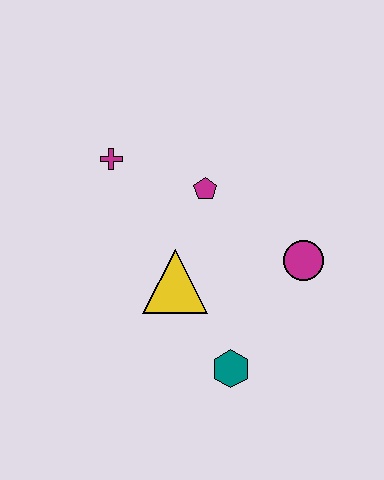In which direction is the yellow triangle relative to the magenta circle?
The yellow triangle is to the left of the magenta circle.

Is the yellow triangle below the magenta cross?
Yes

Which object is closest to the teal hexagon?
The yellow triangle is closest to the teal hexagon.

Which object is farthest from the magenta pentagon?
The teal hexagon is farthest from the magenta pentagon.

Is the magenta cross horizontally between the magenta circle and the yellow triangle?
No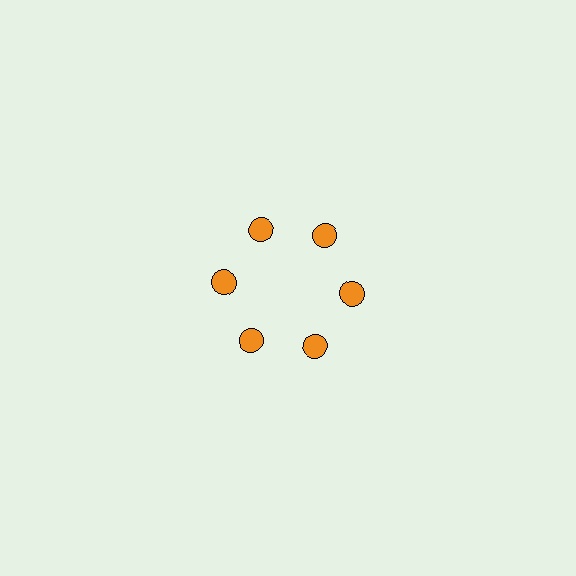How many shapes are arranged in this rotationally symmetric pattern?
There are 6 shapes, arranged in 6 groups of 1.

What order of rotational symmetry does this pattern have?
This pattern has 6-fold rotational symmetry.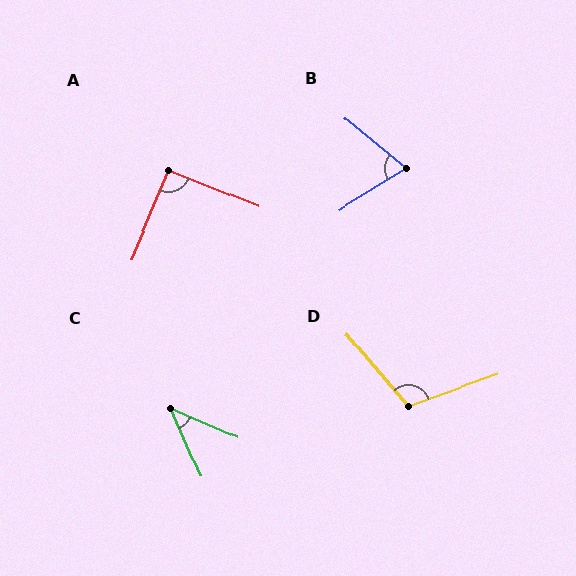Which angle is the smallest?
C, at approximately 43 degrees.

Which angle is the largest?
D, at approximately 111 degrees.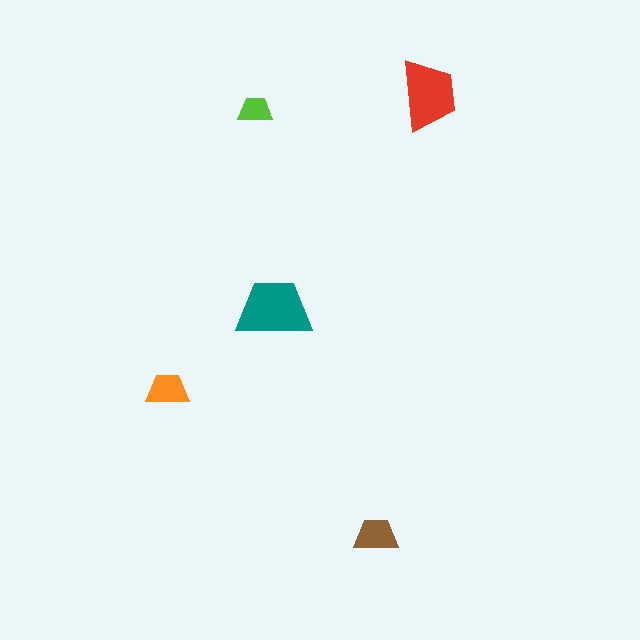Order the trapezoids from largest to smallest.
the teal one, the red one, the brown one, the orange one, the lime one.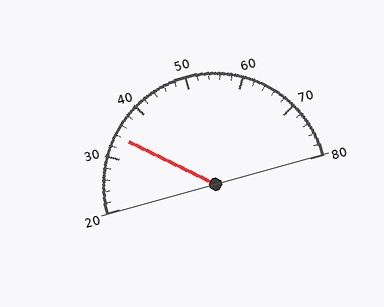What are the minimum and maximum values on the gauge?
The gauge ranges from 20 to 80.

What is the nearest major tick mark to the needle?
The nearest major tick mark is 30.